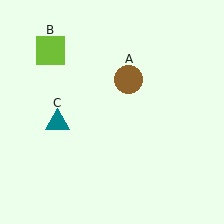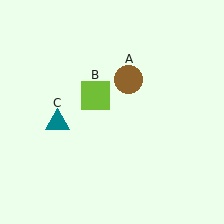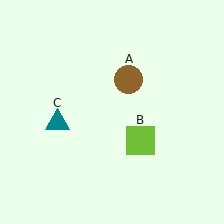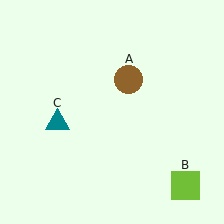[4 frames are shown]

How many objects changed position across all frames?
1 object changed position: lime square (object B).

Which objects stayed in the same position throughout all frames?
Brown circle (object A) and teal triangle (object C) remained stationary.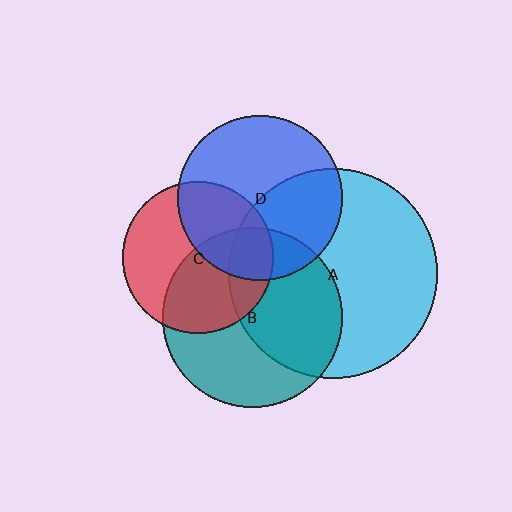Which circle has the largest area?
Circle A (cyan).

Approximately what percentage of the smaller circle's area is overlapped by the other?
Approximately 50%.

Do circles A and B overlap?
Yes.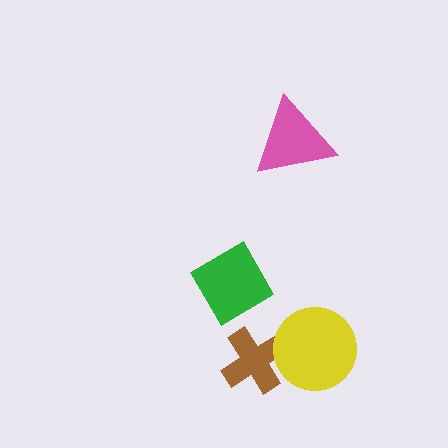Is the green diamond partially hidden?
No, no other shape covers it.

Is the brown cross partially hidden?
Yes, it is partially covered by another shape.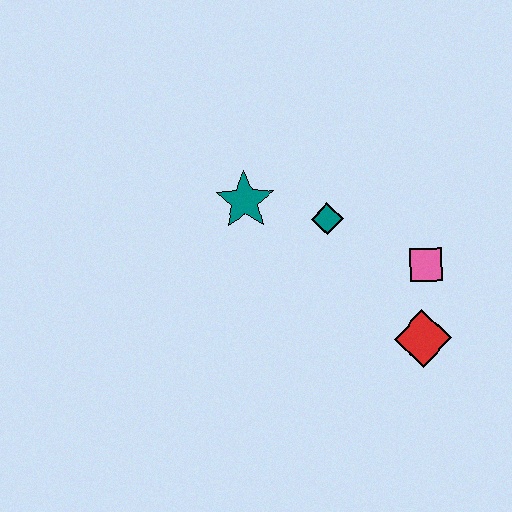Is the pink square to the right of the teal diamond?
Yes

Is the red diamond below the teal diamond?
Yes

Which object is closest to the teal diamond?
The teal star is closest to the teal diamond.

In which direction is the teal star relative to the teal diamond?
The teal star is to the left of the teal diamond.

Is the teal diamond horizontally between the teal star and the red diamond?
Yes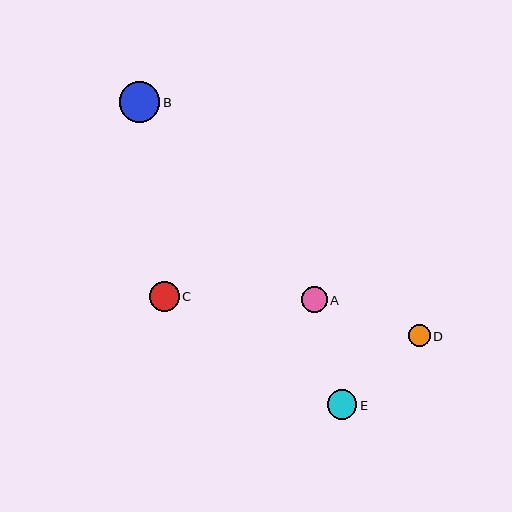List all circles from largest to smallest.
From largest to smallest: B, C, E, A, D.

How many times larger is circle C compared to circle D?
Circle C is approximately 1.4 times the size of circle D.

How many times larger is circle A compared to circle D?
Circle A is approximately 1.2 times the size of circle D.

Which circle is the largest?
Circle B is the largest with a size of approximately 40 pixels.